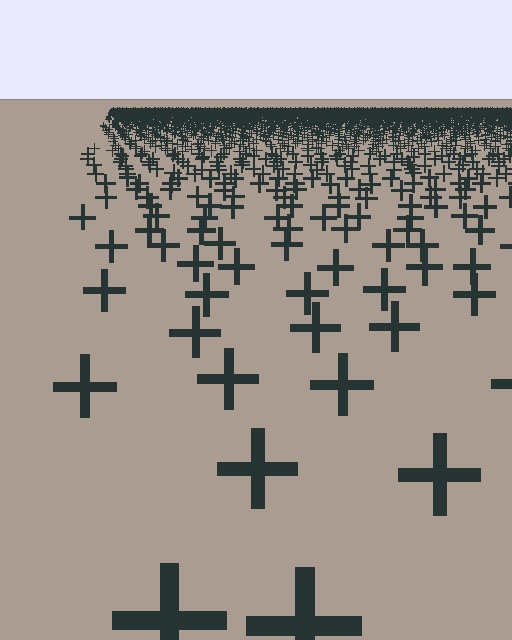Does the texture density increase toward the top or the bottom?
Density increases toward the top.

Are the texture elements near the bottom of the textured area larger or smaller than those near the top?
Larger. Near the bottom, elements are closer to the viewer and appear at a bigger on-screen size.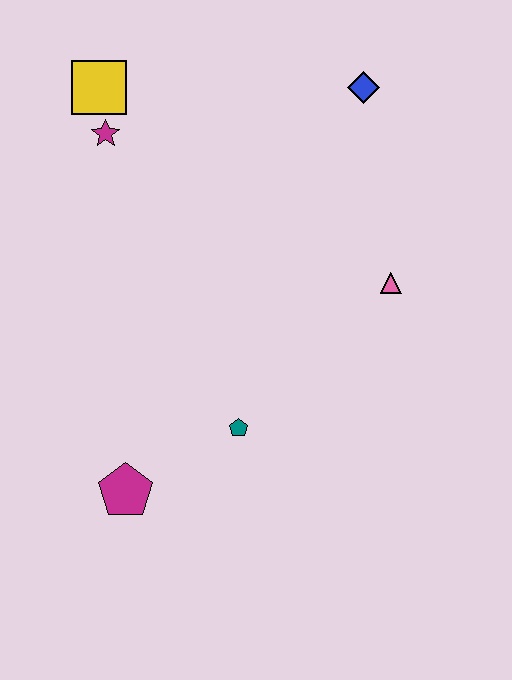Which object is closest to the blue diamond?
The pink triangle is closest to the blue diamond.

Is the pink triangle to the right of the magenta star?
Yes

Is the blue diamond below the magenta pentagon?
No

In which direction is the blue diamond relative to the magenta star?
The blue diamond is to the right of the magenta star.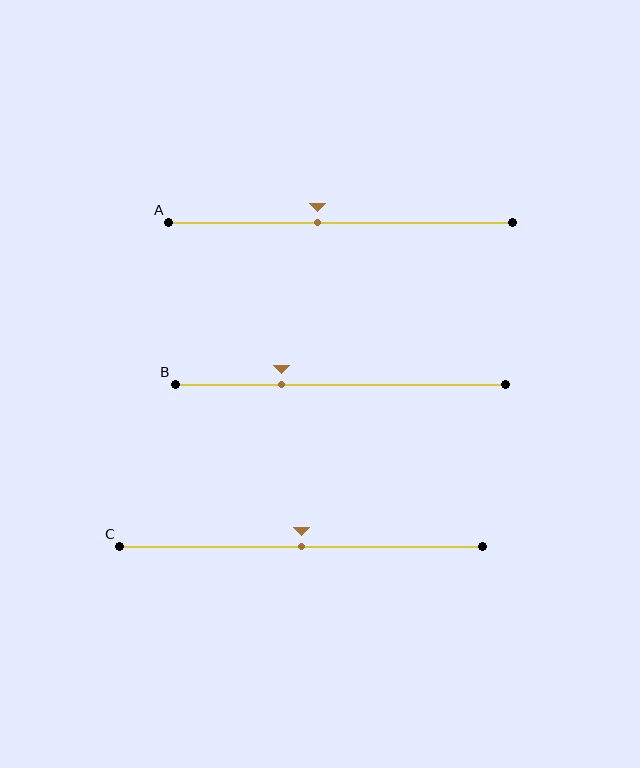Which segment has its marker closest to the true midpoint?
Segment C has its marker closest to the true midpoint.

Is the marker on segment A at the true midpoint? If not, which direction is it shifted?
No, the marker on segment A is shifted to the left by about 7% of the segment length.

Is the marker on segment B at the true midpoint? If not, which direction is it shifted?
No, the marker on segment B is shifted to the left by about 18% of the segment length.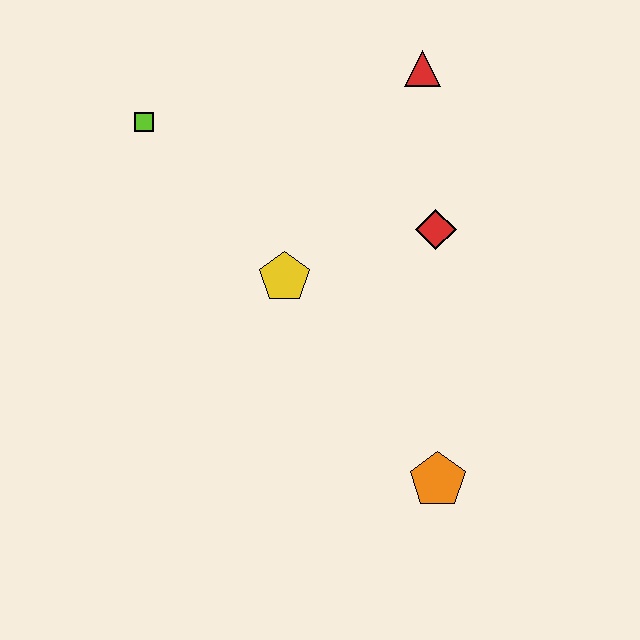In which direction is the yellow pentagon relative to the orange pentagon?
The yellow pentagon is above the orange pentagon.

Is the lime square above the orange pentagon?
Yes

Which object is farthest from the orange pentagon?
The lime square is farthest from the orange pentagon.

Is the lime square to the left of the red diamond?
Yes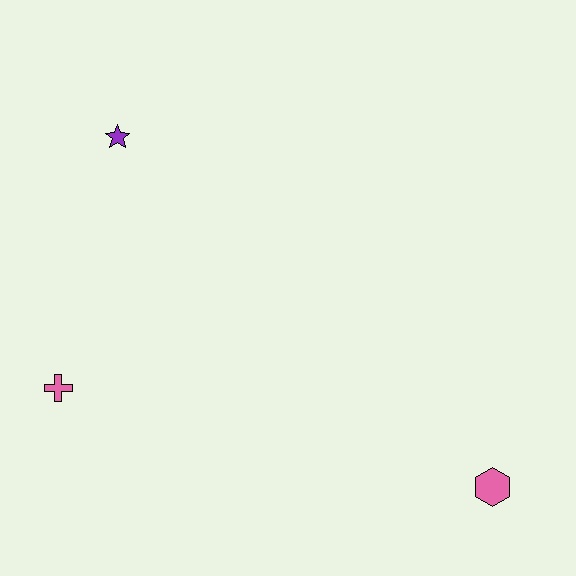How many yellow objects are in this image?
There are no yellow objects.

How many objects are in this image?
There are 3 objects.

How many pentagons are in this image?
There are no pentagons.